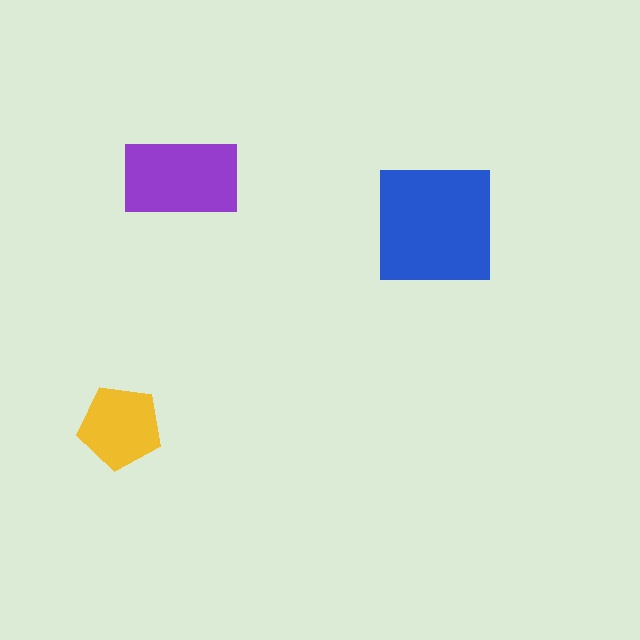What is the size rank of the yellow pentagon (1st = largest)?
3rd.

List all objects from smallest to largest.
The yellow pentagon, the purple rectangle, the blue square.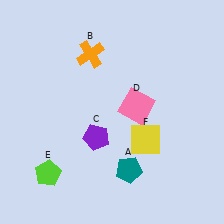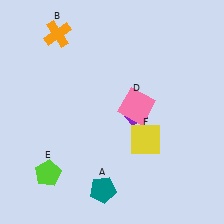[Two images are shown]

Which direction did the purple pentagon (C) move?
The purple pentagon (C) moved right.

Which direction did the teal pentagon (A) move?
The teal pentagon (A) moved left.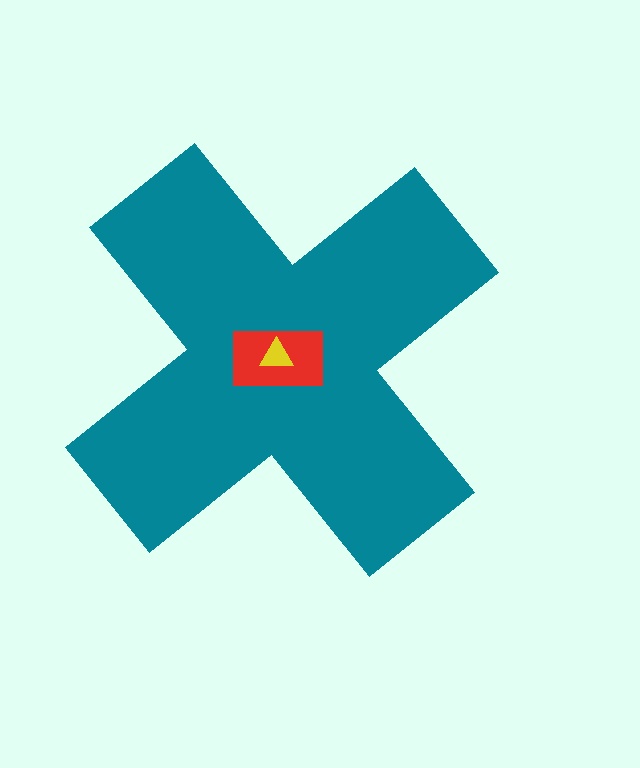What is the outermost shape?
The teal cross.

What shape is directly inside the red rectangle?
The yellow triangle.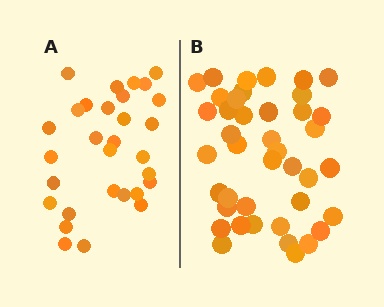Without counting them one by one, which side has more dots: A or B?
Region B (the right region) has more dots.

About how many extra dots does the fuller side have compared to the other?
Region B has roughly 12 or so more dots than region A.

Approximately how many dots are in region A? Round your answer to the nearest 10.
About 30 dots.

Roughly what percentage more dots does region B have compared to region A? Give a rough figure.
About 35% more.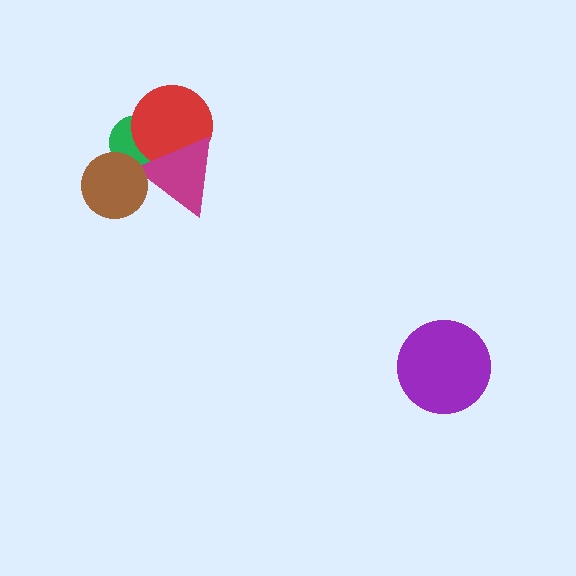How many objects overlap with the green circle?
3 objects overlap with the green circle.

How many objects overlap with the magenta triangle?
3 objects overlap with the magenta triangle.